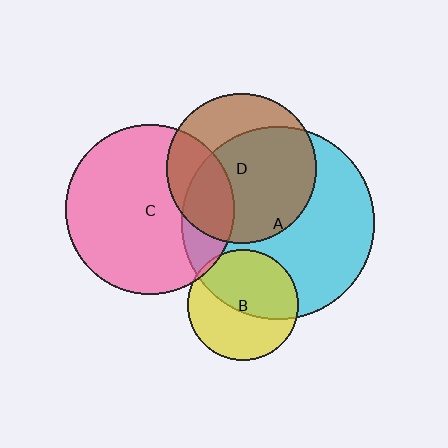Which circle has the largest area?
Circle A (cyan).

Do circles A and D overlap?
Yes.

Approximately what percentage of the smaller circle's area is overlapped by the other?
Approximately 65%.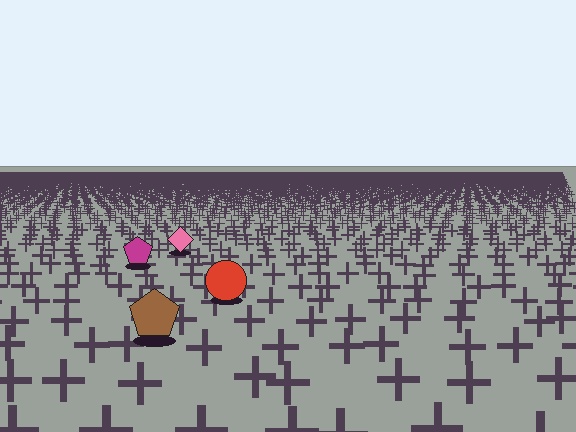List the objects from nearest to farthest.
From nearest to farthest: the brown pentagon, the red circle, the magenta pentagon, the pink diamond.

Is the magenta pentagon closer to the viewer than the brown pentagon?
No. The brown pentagon is closer — you can tell from the texture gradient: the ground texture is coarser near it.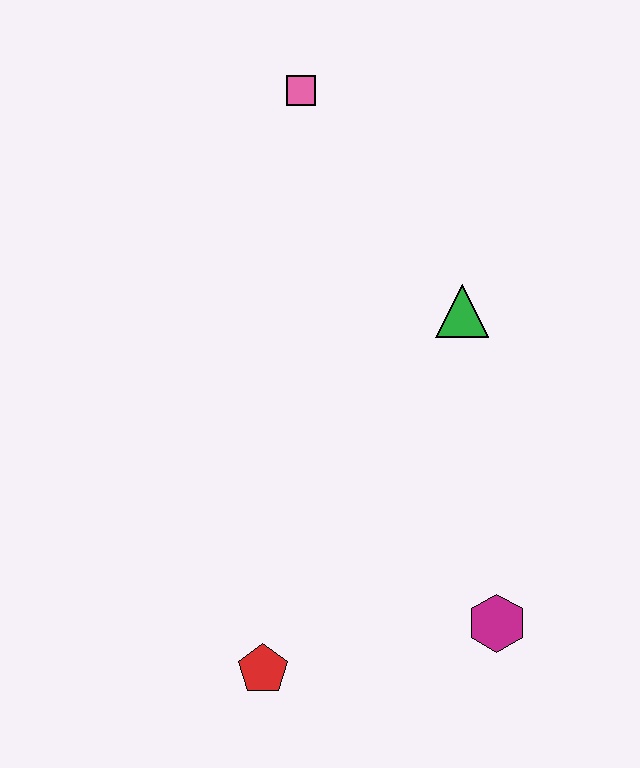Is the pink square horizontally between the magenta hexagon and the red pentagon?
Yes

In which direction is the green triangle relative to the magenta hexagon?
The green triangle is above the magenta hexagon.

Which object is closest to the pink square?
The green triangle is closest to the pink square.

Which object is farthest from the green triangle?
The red pentagon is farthest from the green triangle.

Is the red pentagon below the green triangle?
Yes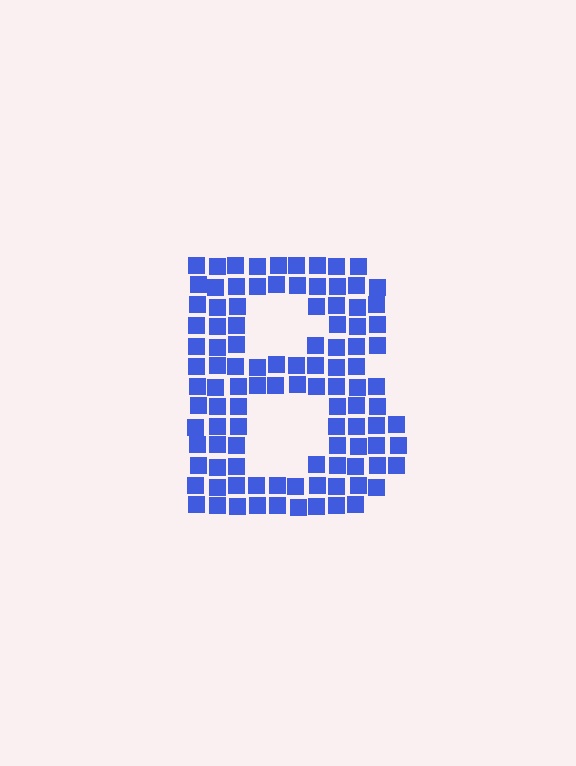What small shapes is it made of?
It is made of small squares.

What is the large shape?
The large shape is the letter B.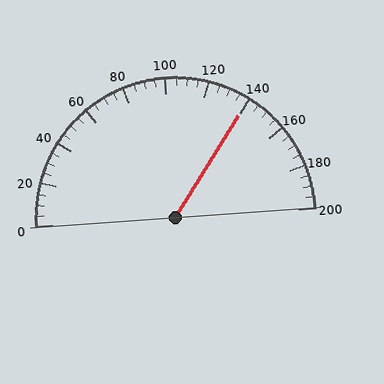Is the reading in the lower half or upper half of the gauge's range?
The reading is in the upper half of the range (0 to 200).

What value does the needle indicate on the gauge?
The needle indicates approximately 140.